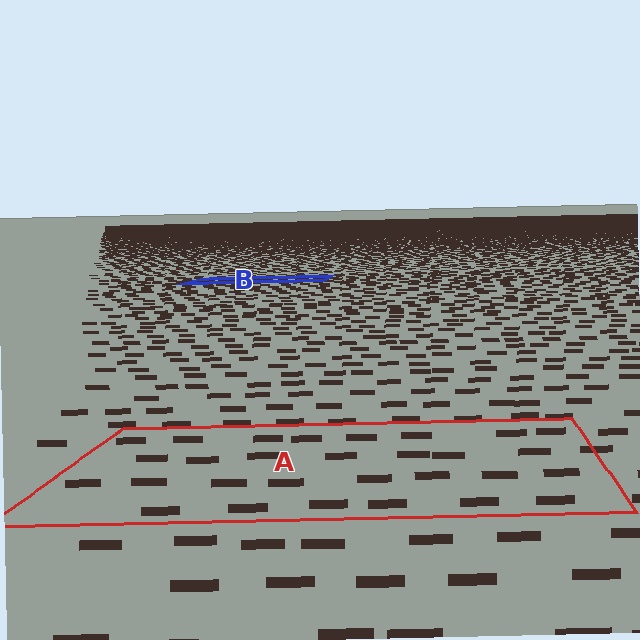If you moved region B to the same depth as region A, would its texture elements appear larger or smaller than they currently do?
They would appear larger. At a closer depth, the same texture elements are projected at a bigger on-screen size.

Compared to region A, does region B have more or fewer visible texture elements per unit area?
Region B has more texture elements per unit area — they are packed more densely because it is farther away.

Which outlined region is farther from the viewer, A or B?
Region B is farther from the viewer — the texture elements inside it appear smaller and more densely packed.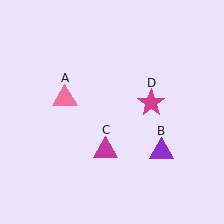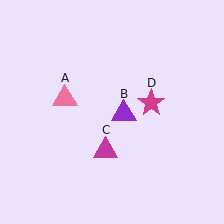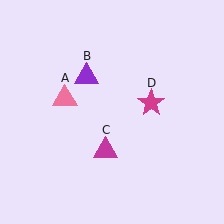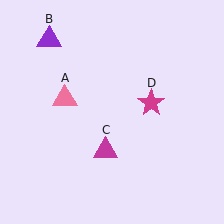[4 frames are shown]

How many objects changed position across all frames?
1 object changed position: purple triangle (object B).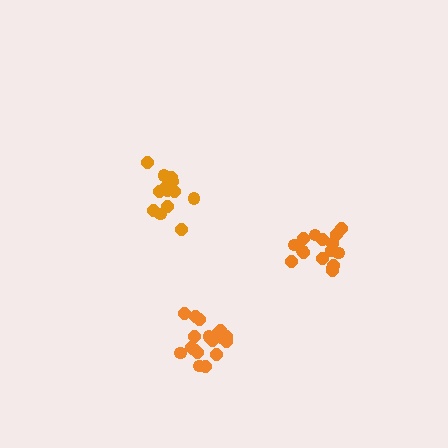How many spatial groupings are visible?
There are 3 spatial groupings.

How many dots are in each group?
Group 1: 18 dots, Group 2: 16 dots, Group 3: 13 dots (47 total).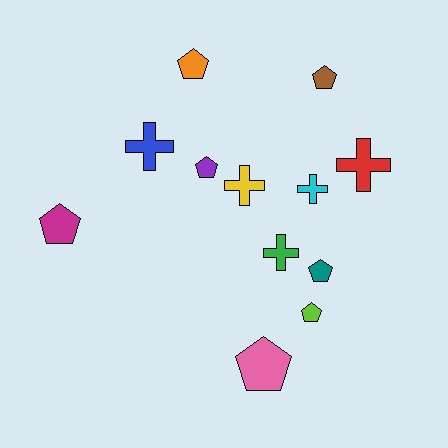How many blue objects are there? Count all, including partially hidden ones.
There is 1 blue object.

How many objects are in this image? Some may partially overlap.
There are 12 objects.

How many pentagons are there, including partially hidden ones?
There are 7 pentagons.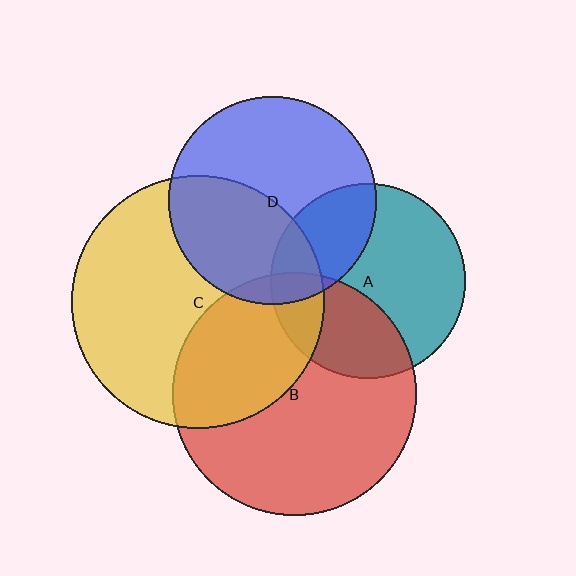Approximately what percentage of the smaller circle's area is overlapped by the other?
Approximately 35%.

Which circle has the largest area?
Circle C (yellow).